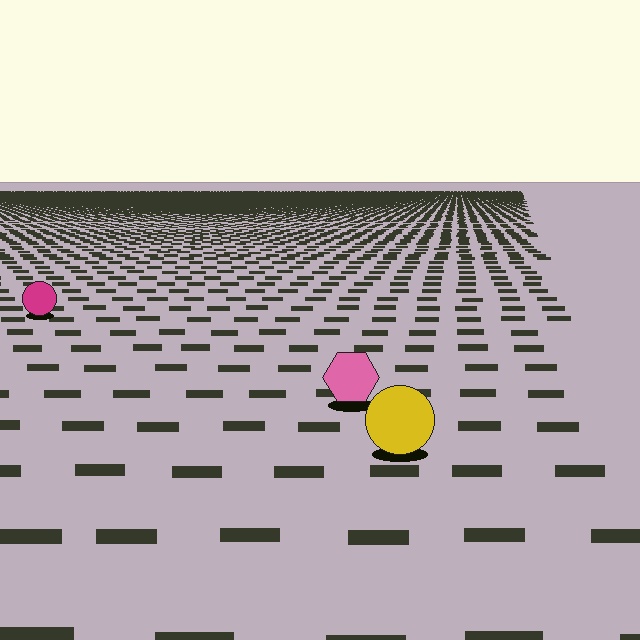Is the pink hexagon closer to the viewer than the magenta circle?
Yes. The pink hexagon is closer — you can tell from the texture gradient: the ground texture is coarser near it.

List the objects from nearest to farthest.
From nearest to farthest: the yellow circle, the pink hexagon, the magenta circle.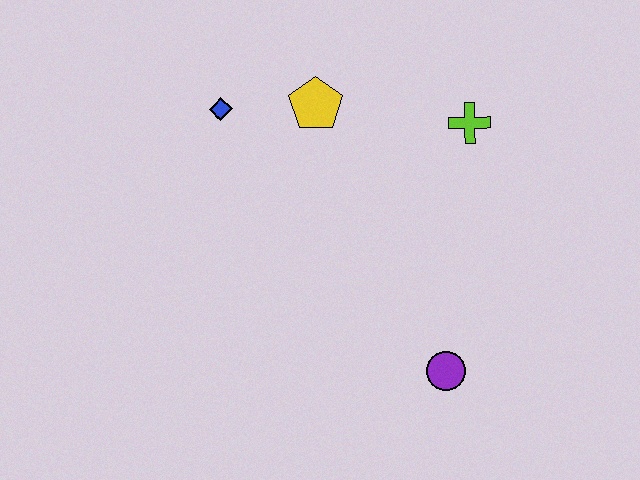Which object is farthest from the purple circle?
The blue diamond is farthest from the purple circle.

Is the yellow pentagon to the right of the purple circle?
No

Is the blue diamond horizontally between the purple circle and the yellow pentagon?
No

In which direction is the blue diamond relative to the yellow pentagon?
The blue diamond is to the left of the yellow pentagon.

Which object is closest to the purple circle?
The lime cross is closest to the purple circle.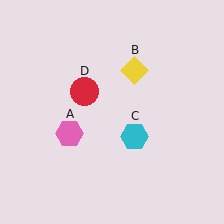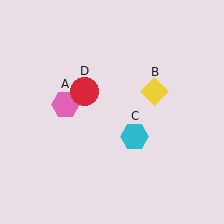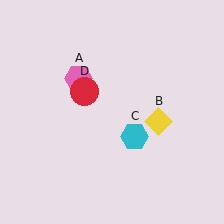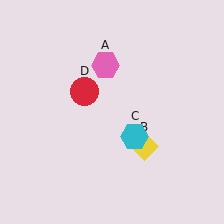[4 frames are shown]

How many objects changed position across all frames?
2 objects changed position: pink hexagon (object A), yellow diamond (object B).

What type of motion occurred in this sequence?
The pink hexagon (object A), yellow diamond (object B) rotated clockwise around the center of the scene.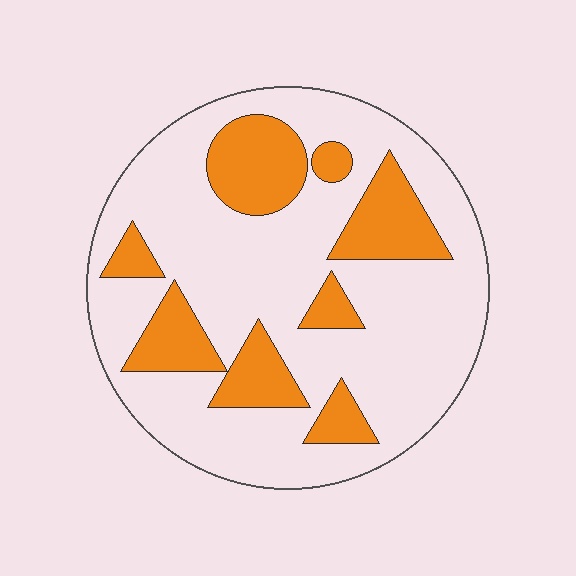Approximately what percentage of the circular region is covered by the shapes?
Approximately 25%.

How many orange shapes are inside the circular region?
8.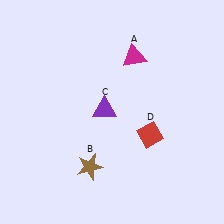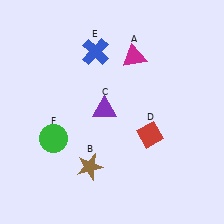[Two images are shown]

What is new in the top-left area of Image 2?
A blue cross (E) was added in the top-left area of Image 2.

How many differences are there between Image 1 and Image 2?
There are 2 differences between the two images.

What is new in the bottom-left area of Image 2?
A green circle (F) was added in the bottom-left area of Image 2.